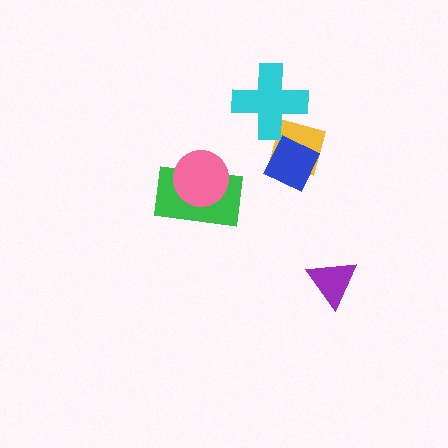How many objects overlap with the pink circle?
1 object overlaps with the pink circle.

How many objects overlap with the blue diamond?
1 object overlaps with the blue diamond.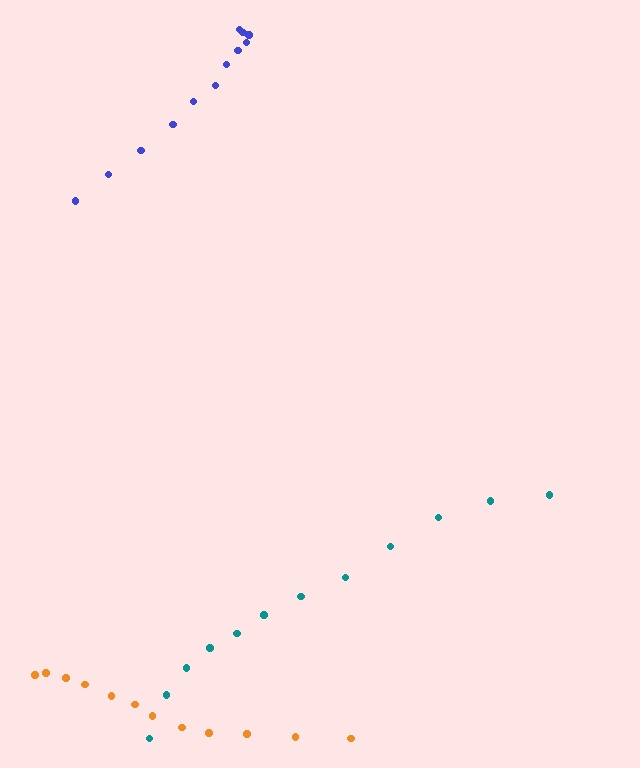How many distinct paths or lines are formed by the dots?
There are 3 distinct paths.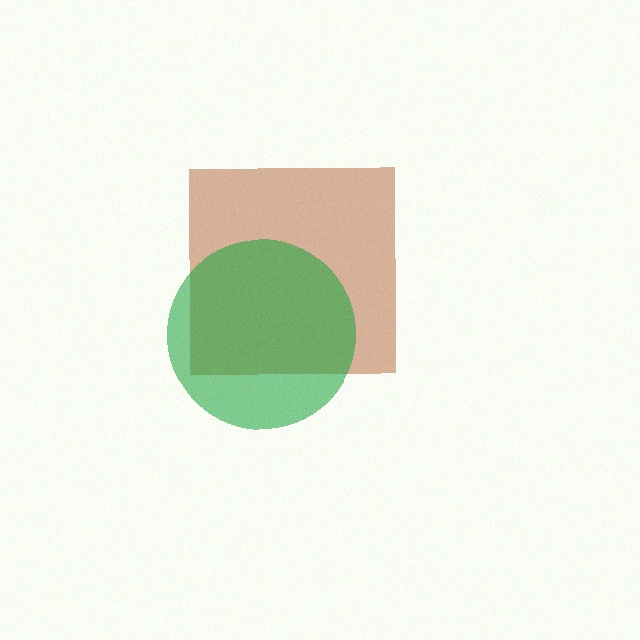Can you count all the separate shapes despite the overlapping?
Yes, there are 2 separate shapes.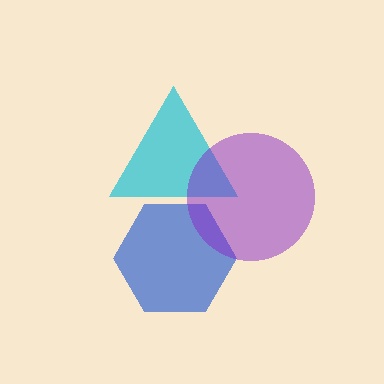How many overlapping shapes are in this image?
There are 3 overlapping shapes in the image.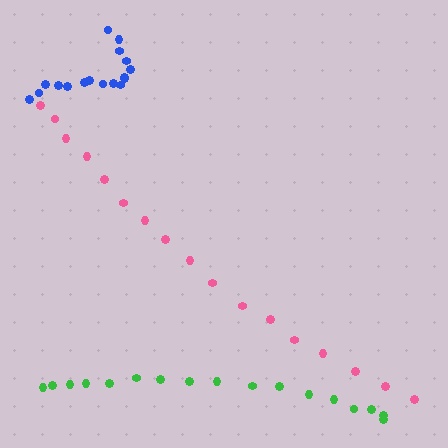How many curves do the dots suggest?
There are 3 distinct paths.